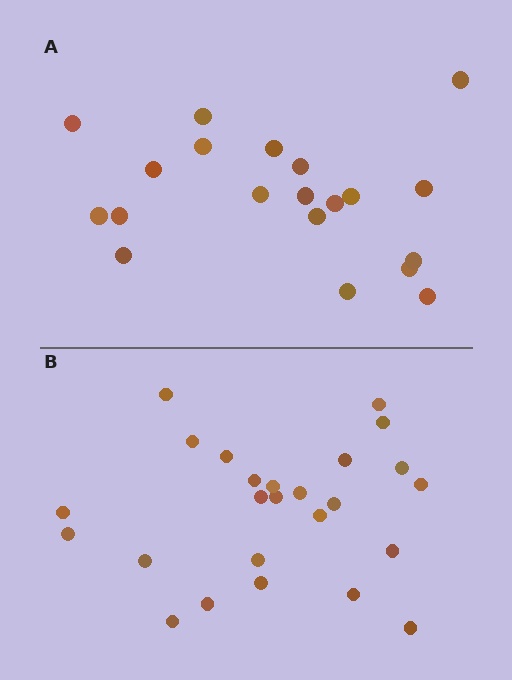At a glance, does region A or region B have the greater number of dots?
Region B (the bottom region) has more dots.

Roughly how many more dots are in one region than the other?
Region B has about 5 more dots than region A.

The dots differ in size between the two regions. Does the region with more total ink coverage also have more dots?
No. Region A has more total ink coverage because its dots are larger, but region B actually contains more individual dots. Total area can be misleading — the number of items is what matters here.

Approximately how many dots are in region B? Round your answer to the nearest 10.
About 20 dots. (The exact count is 25, which rounds to 20.)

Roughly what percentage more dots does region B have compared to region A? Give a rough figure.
About 25% more.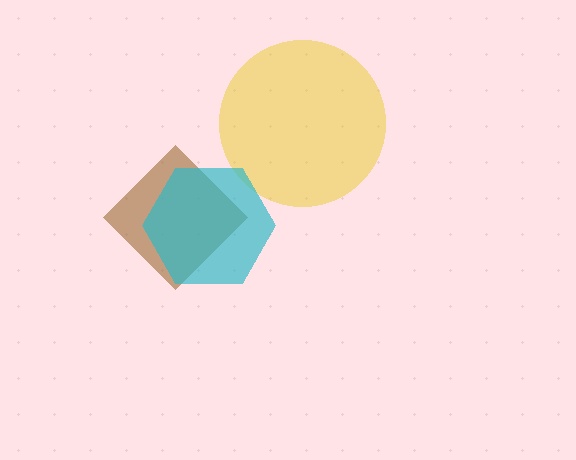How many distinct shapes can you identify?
There are 3 distinct shapes: a yellow circle, a brown diamond, a cyan hexagon.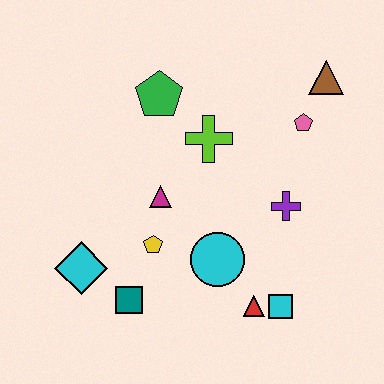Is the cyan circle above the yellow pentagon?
No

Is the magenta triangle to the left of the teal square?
No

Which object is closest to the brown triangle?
The pink pentagon is closest to the brown triangle.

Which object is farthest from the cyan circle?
The brown triangle is farthest from the cyan circle.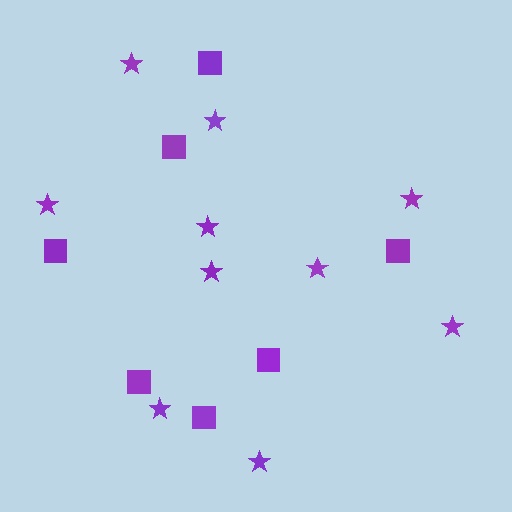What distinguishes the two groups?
There are 2 groups: one group of stars (10) and one group of squares (7).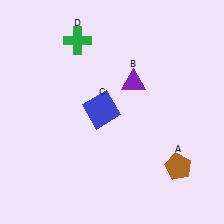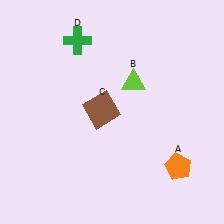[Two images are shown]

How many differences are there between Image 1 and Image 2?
There are 3 differences between the two images.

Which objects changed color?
A changed from brown to orange. B changed from purple to lime. C changed from blue to brown.